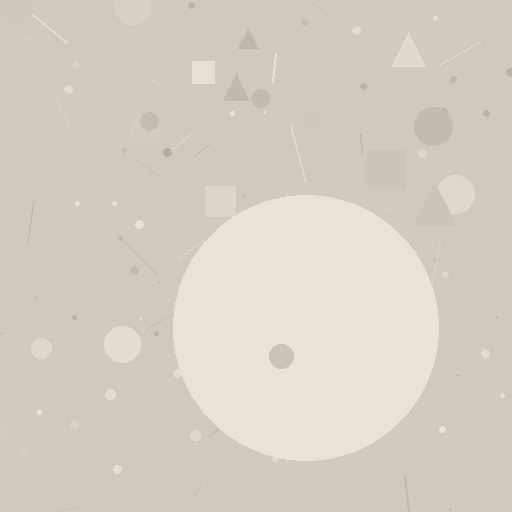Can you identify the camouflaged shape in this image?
The camouflaged shape is a circle.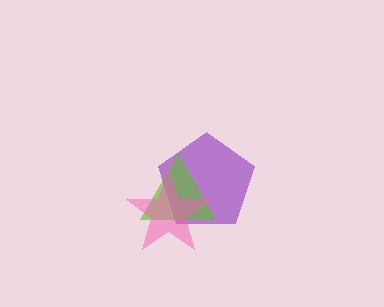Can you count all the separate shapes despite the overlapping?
Yes, there are 3 separate shapes.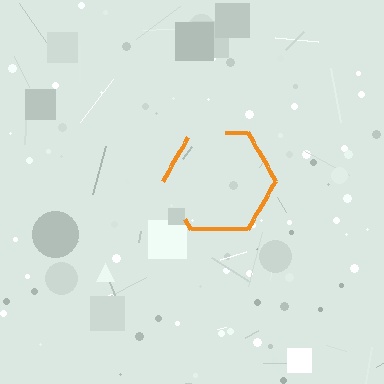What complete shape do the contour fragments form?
The contour fragments form a hexagon.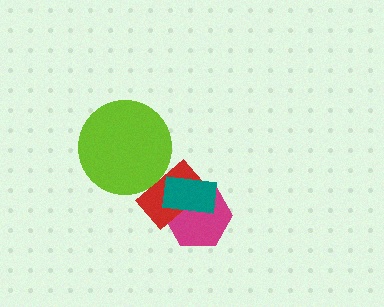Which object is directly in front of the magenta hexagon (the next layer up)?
The red rectangle is directly in front of the magenta hexagon.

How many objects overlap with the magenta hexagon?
2 objects overlap with the magenta hexagon.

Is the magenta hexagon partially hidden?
Yes, it is partially covered by another shape.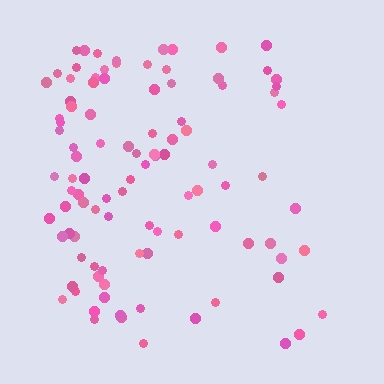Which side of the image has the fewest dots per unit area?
The right.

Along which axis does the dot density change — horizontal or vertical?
Horizontal.